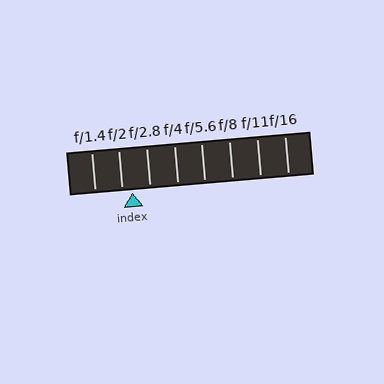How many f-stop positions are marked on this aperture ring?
There are 8 f-stop positions marked.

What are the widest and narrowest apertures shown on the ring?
The widest aperture shown is f/1.4 and the narrowest is f/16.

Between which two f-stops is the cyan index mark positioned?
The index mark is between f/2 and f/2.8.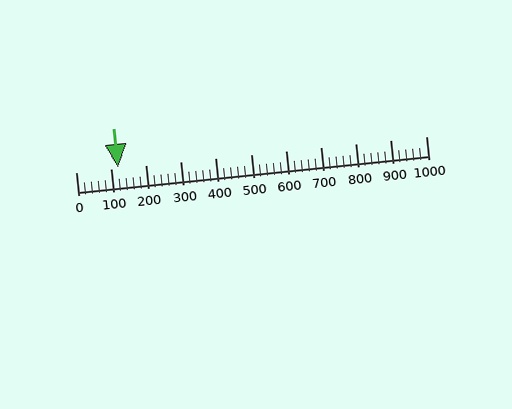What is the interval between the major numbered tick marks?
The major tick marks are spaced 100 units apart.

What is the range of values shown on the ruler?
The ruler shows values from 0 to 1000.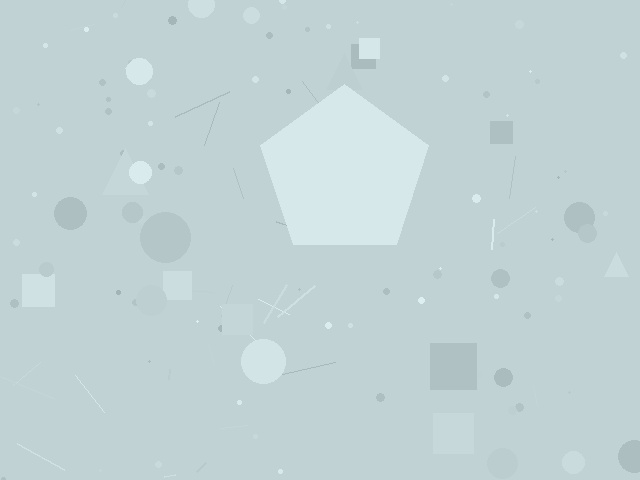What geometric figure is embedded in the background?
A pentagon is embedded in the background.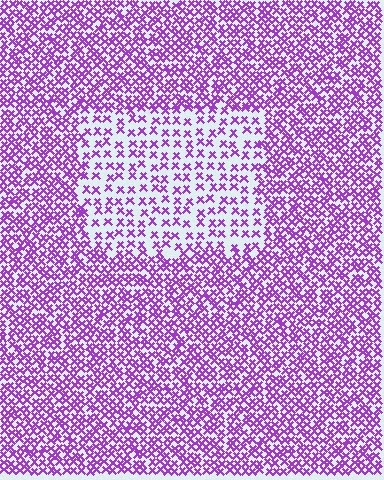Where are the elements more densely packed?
The elements are more densely packed outside the rectangle boundary.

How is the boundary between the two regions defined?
The boundary is defined by a change in element density (approximately 2.2x ratio). All elements are the same color, size, and shape.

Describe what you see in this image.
The image contains small purple elements arranged at two different densities. A rectangle-shaped region is visible where the elements are less densely packed than the surrounding area.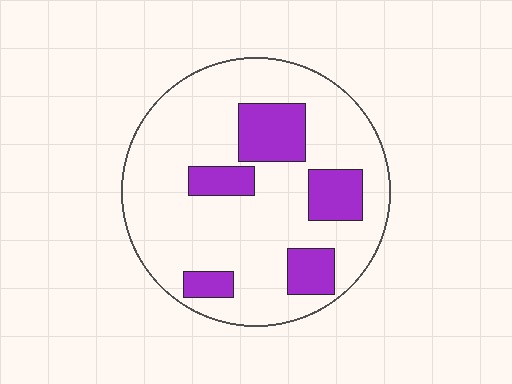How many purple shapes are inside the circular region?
5.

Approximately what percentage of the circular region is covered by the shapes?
Approximately 20%.